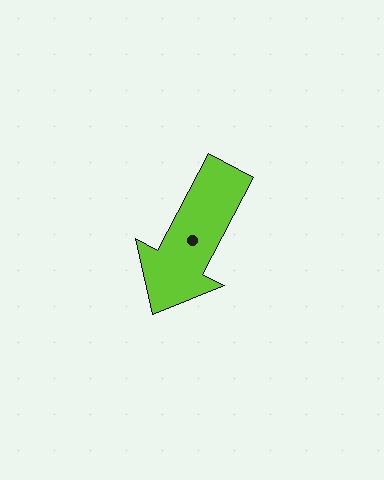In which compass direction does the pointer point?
Southwest.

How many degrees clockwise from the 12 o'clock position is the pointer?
Approximately 208 degrees.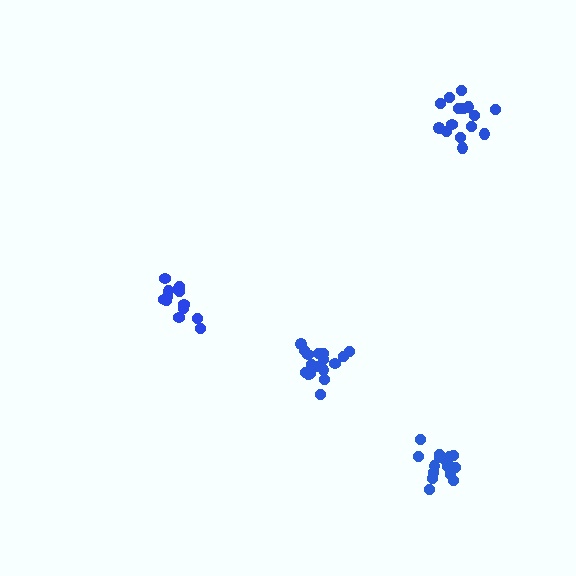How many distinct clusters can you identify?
There are 4 distinct clusters.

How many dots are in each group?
Group 1: 18 dots, Group 2: 13 dots, Group 3: 15 dots, Group 4: 15 dots (61 total).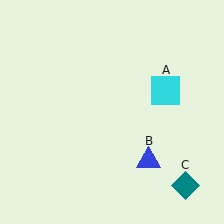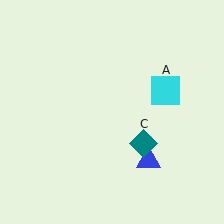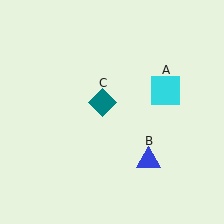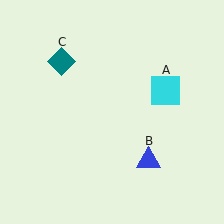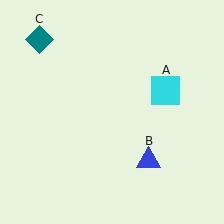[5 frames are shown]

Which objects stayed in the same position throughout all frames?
Cyan square (object A) and blue triangle (object B) remained stationary.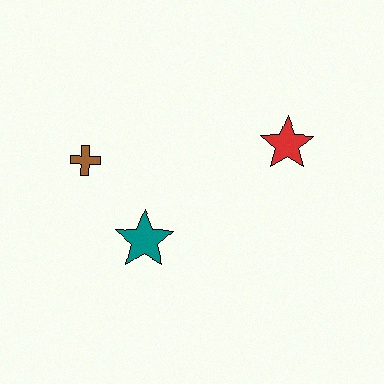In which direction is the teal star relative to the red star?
The teal star is to the left of the red star.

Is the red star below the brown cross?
No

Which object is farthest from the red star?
The brown cross is farthest from the red star.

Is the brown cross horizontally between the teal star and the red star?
No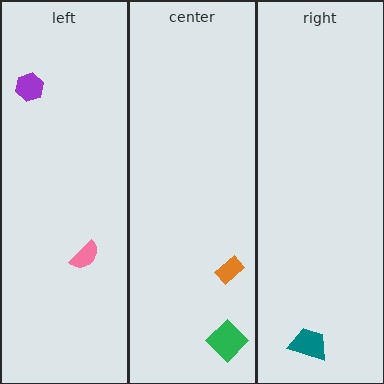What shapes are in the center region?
The orange rectangle, the green diamond.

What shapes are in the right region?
The teal trapezoid.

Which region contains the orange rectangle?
The center region.